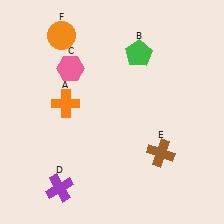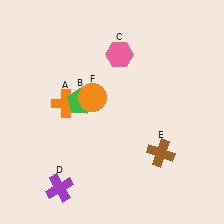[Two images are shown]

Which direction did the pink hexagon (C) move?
The pink hexagon (C) moved right.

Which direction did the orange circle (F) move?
The orange circle (F) moved down.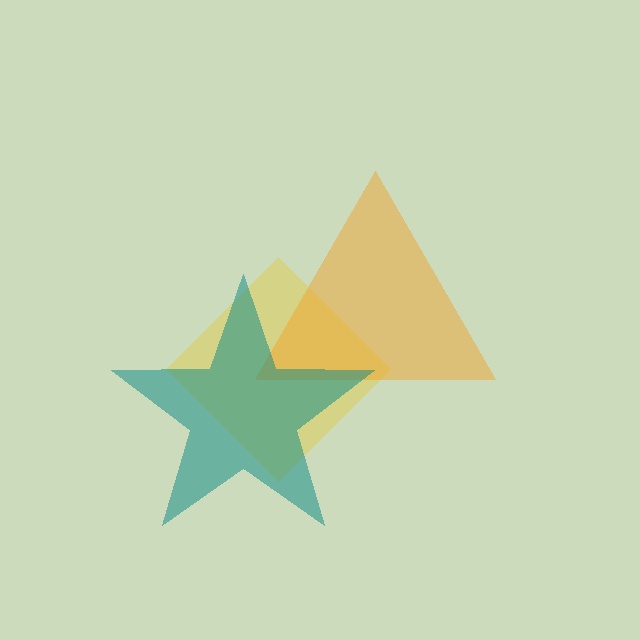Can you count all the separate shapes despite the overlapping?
Yes, there are 3 separate shapes.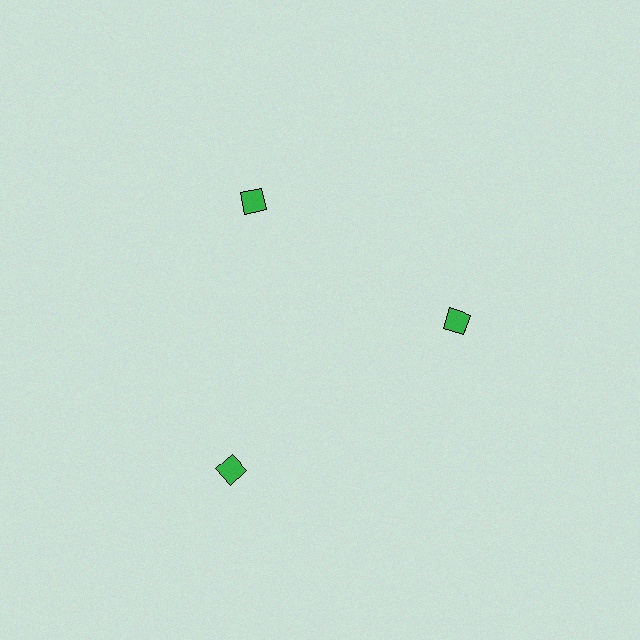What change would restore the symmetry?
The symmetry would be restored by moving it inward, back onto the ring so that all 3 diamonds sit at equal angles and equal distance from the center.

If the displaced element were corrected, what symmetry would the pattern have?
It would have 3-fold rotational symmetry — the pattern would map onto itself every 120 degrees.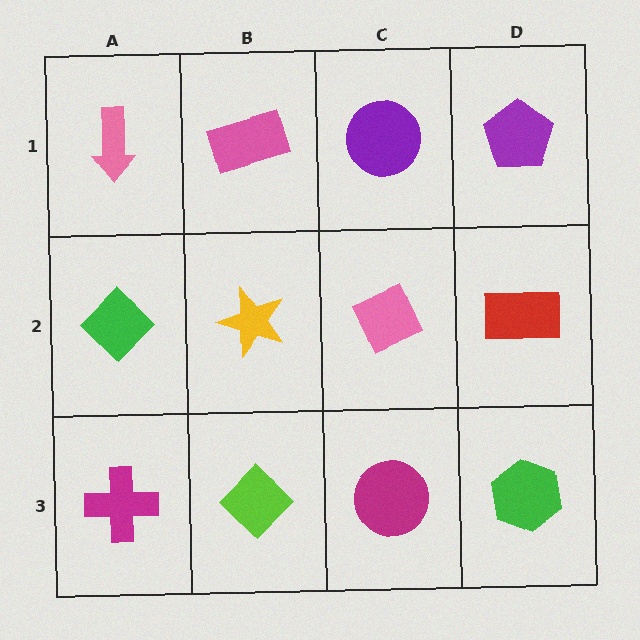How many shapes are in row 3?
4 shapes.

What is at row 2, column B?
A yellow star.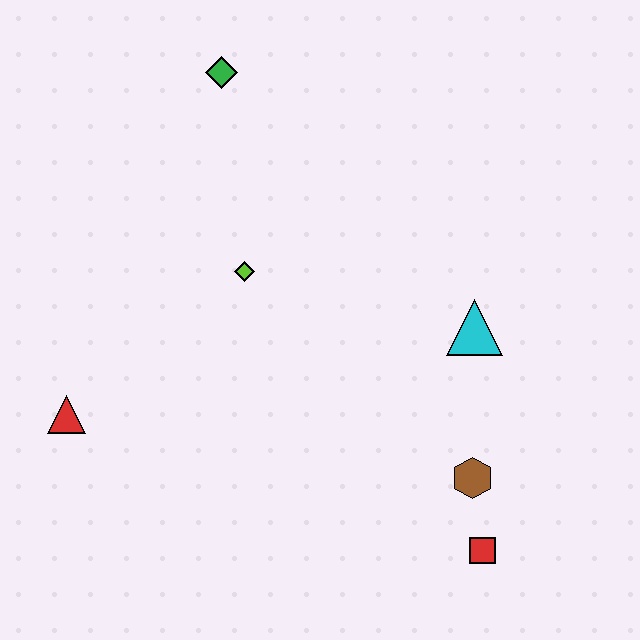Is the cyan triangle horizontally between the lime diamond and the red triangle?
No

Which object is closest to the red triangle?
The lime diamond is closest to the red triangle.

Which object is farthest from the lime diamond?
The red square is farthest from the lime diamond.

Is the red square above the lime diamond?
No